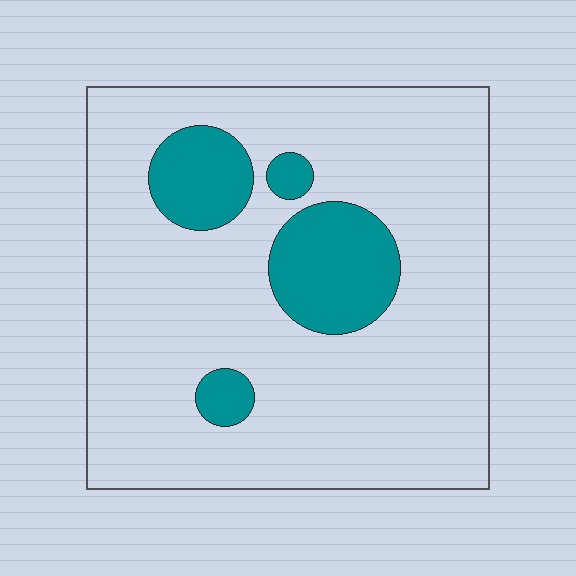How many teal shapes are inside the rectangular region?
4.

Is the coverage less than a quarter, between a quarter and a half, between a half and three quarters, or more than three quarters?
Less than a quarter.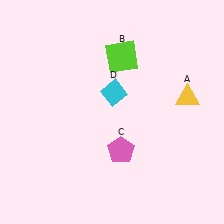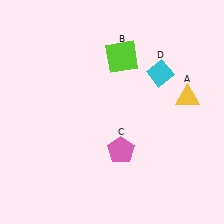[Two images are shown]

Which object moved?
The cyan diamond (D) moved right.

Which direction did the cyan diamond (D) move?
The cyan diamond (D) moved right.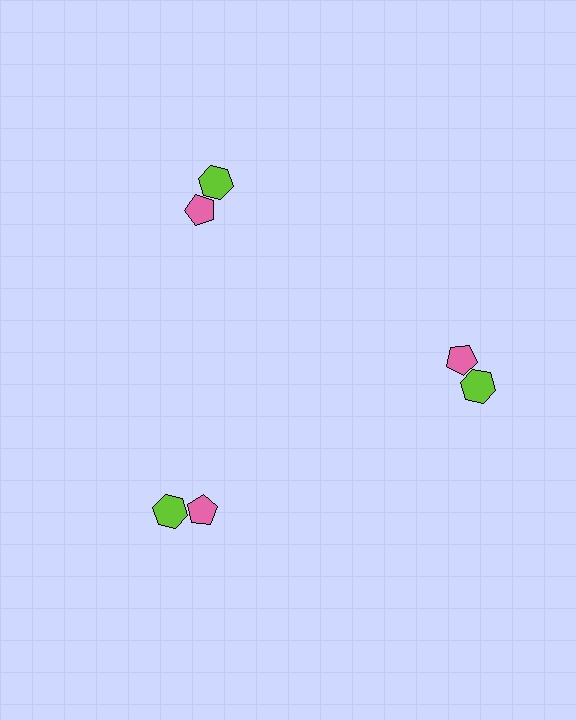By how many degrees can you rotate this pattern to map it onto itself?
The pattern maps onto itself every 120 degrees of rotation.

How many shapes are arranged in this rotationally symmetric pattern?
There are 6 shapes, arranged in 3 groups of 2.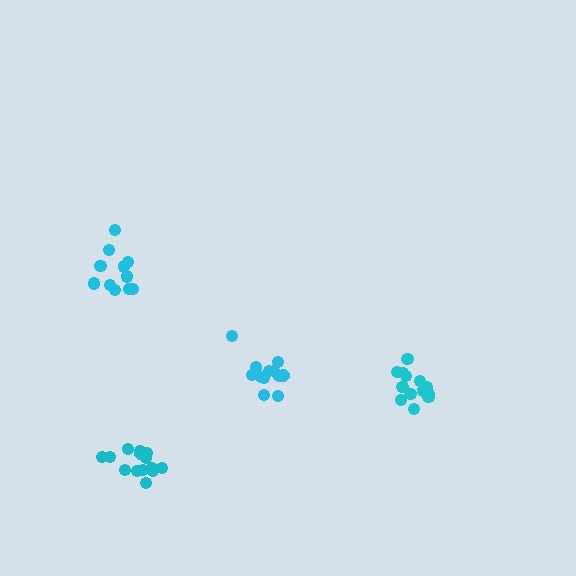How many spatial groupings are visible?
There are 4 spatial groupings.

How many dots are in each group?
Group 1: 14 dots, Group 2: 14 dots, Group 3: 14 dots, Group 4: 11 dots (53 total).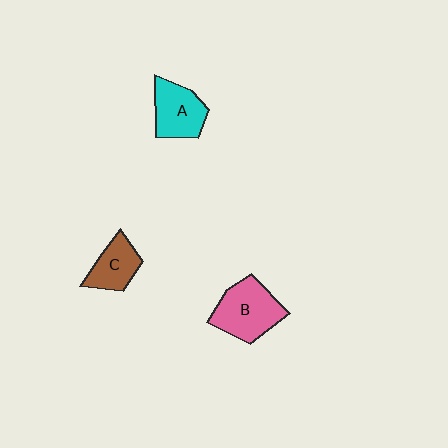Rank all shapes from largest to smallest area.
From largest to smallest: B (pink), A (cyan), C (brown).